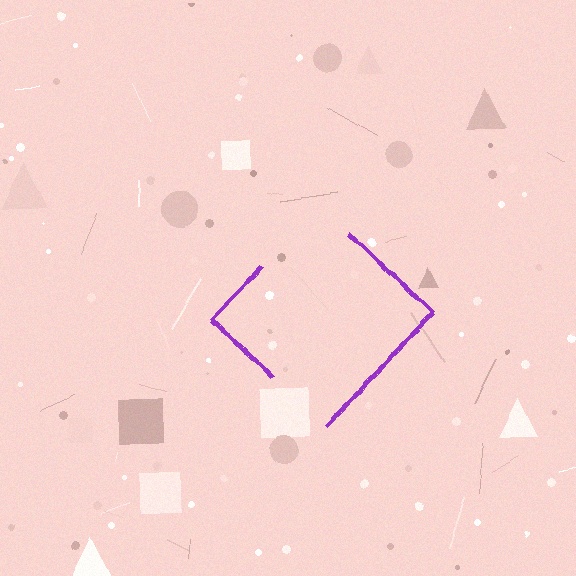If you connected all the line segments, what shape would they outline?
They would outline a diamond.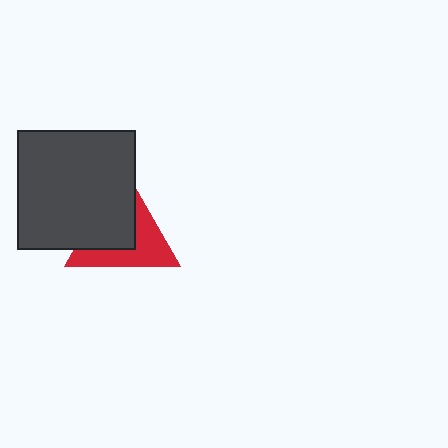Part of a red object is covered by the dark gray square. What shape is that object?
It is a triangle.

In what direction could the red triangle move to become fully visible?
The red triangle could move toward the lower-right. That would shift it out from behind the dark gray square entirely.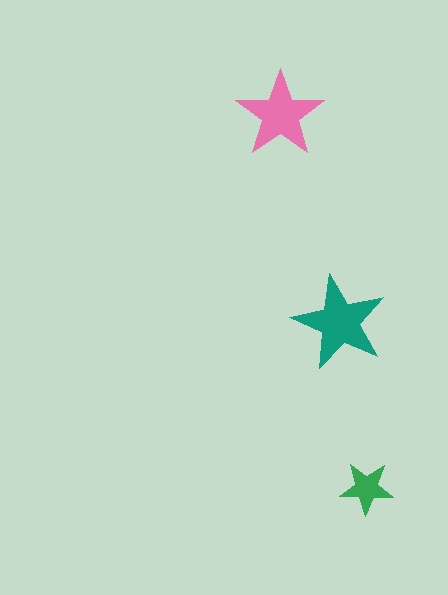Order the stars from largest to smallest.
the teal one, the pink one, the green one.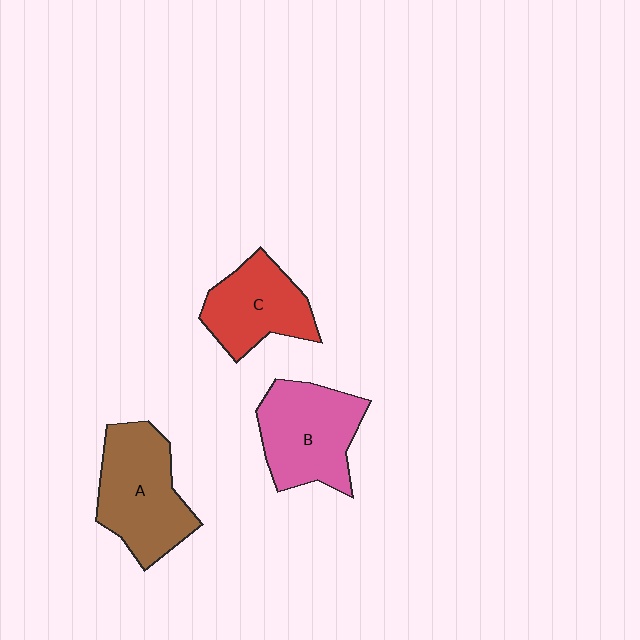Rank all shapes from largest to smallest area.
From largest to smallest: A (brown), B (pink), C (red).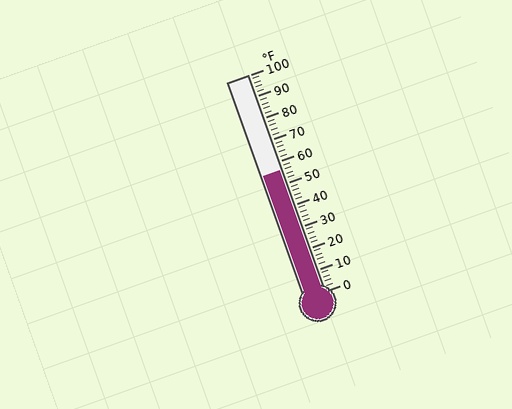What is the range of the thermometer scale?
The thermometer scale ranges from 0°F to 100°F.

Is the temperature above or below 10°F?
The temperature is above 10°F.